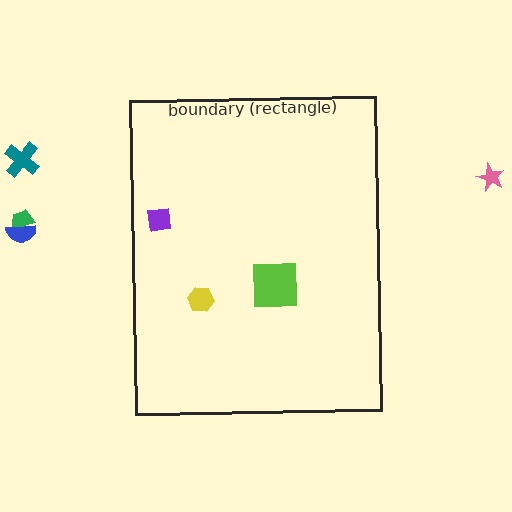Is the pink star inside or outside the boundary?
Outside.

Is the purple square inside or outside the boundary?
Inside.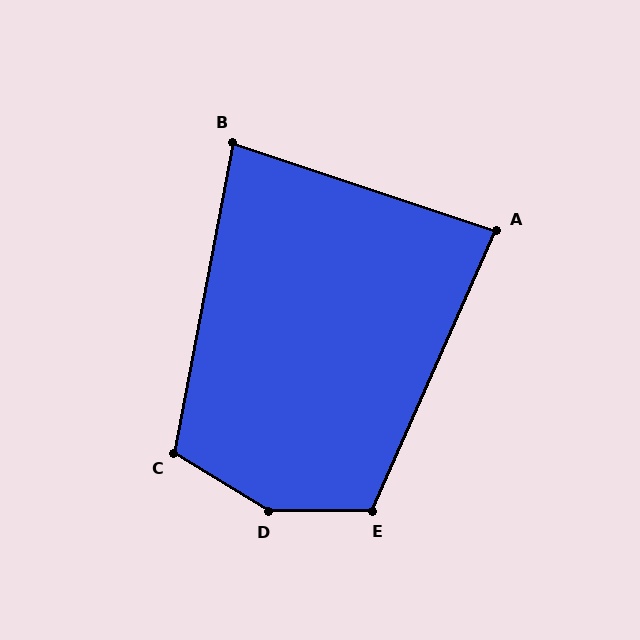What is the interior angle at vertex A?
Approximately 84 degrees (acute).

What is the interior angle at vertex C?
Approximately 111 degrees (obtuse).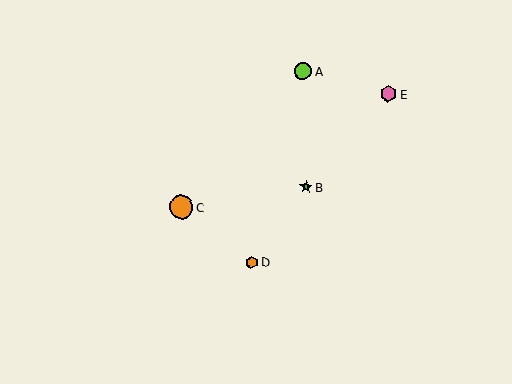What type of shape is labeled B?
Shape B is a green star.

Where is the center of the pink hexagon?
The center of the pink hexagon is at (388, 94).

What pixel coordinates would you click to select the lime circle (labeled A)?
Click at (303, 71) to select the lime circle A.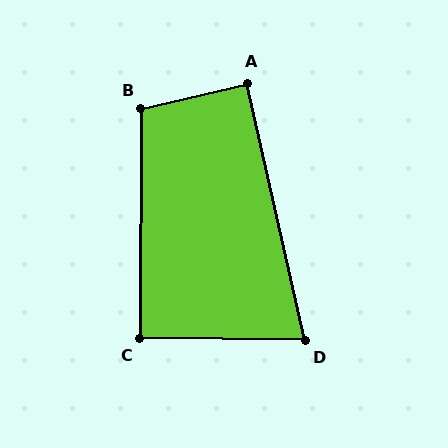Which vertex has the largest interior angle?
B, at approximately 103 degrees.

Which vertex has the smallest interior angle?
D, at approximately 77 degrees.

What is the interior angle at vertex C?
Approximately 90 degrees (approximately right).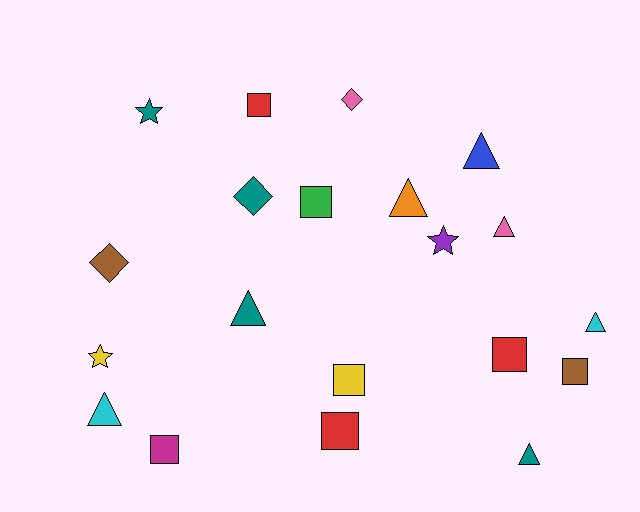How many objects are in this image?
There are 20 objects.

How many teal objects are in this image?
There are 4 teal objects.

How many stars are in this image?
There are 3 stars.